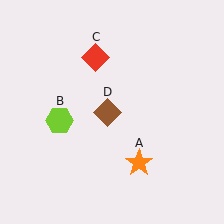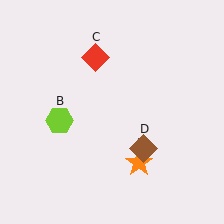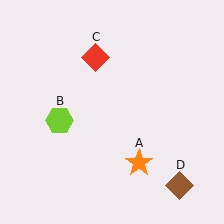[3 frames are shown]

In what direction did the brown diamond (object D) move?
The brown diamond (object D) moved down and to the right.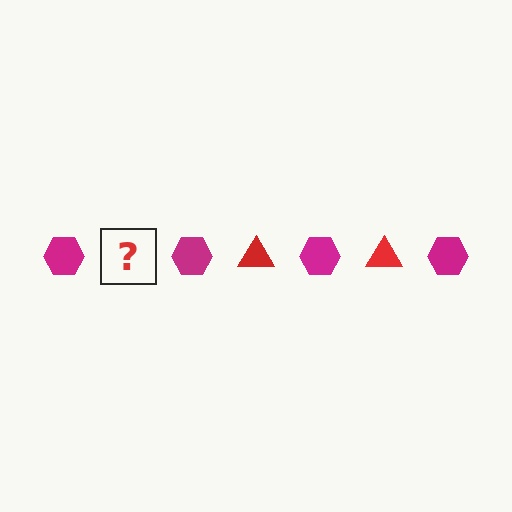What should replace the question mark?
The question mark should be replaced with a red triangle.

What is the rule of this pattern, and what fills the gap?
The rule is that the pattern alternates between magenta hexagon and red triangle. The gap should be filled with a red triangle.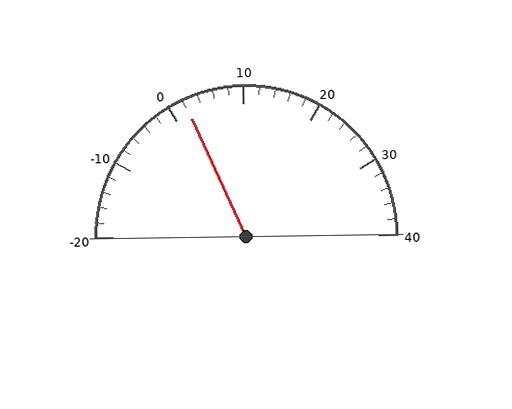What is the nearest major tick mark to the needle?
The nearest major tick mark is 0.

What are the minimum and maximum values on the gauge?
The gauge ranges from -20 to 40.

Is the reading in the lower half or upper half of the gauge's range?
The reading is in the lower half of the range (-20 to 40).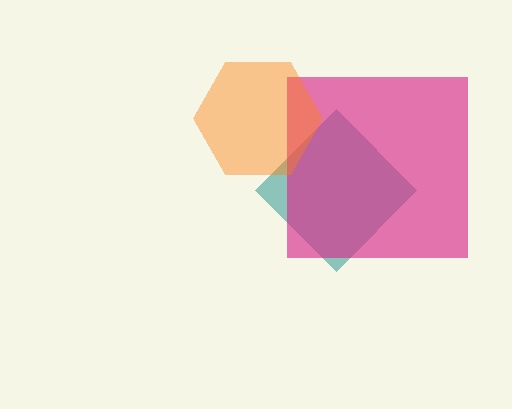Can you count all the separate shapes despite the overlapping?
Yes, there are 3 separate shapes.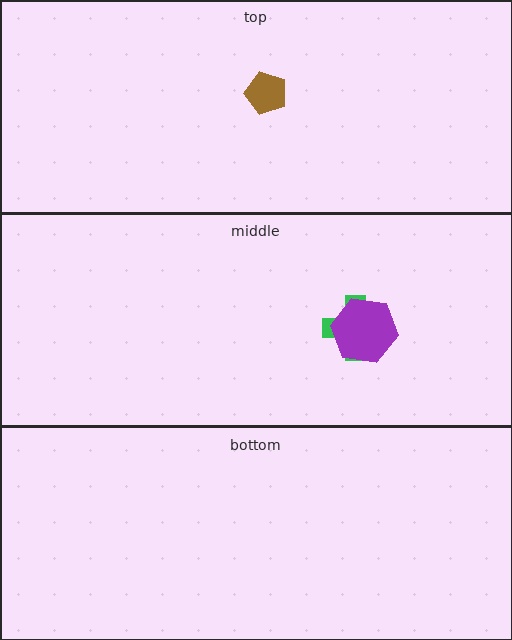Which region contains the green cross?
The middle region.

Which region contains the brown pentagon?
The top region.